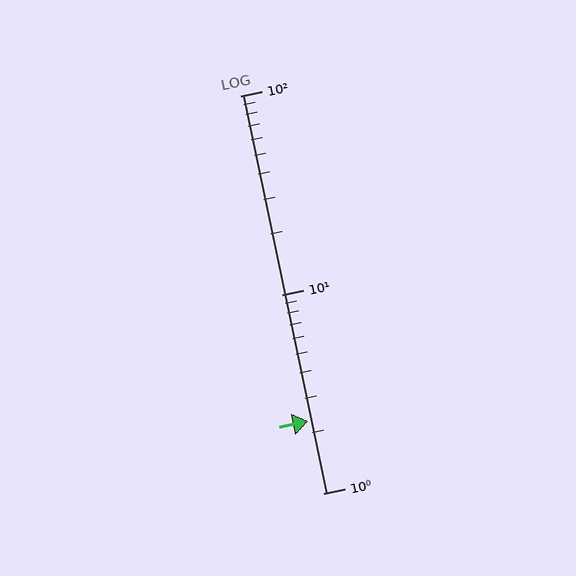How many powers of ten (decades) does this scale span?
The scale spans 2 decades, from 1 to 100.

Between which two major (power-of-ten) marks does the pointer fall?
The pointer is between 1 and 10.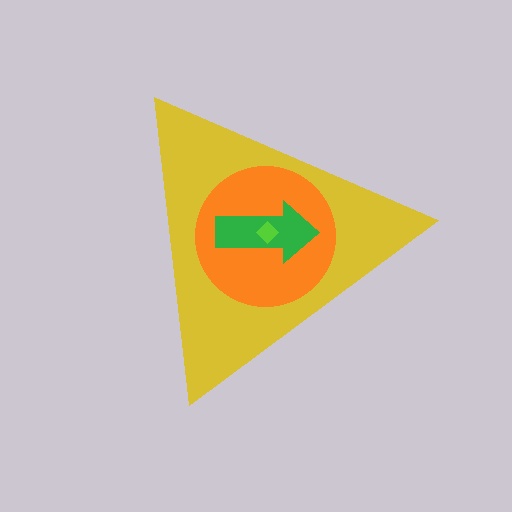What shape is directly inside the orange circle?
The green arrow.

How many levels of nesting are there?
4.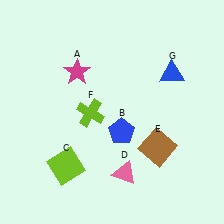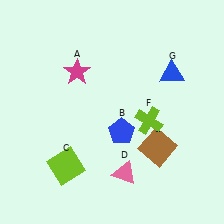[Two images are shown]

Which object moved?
The lime cross (F) moved right.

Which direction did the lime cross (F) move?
The lime cross (F) moved right.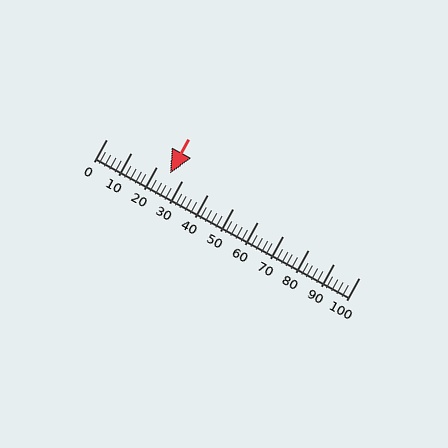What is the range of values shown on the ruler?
The ruler shows values from 0 to 100.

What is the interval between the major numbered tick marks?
The major tick marks are spaced 10 units apart.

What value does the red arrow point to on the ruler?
The red arrow points to approximately 25.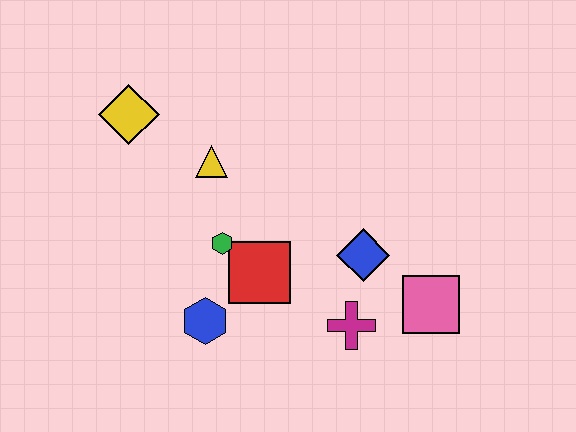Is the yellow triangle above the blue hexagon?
Yes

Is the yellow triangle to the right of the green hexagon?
No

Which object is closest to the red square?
The green hexagon is closest to the red square.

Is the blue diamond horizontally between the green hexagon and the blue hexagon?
No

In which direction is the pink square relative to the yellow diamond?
The pink square is to the right of the yellow diamond.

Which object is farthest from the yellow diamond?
The pink square is farthest from the yellow diamond.